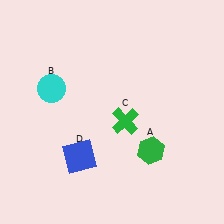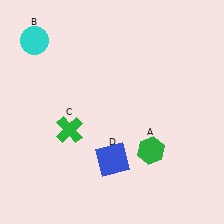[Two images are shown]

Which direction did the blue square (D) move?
The blue square (D) moved right.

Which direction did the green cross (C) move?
The green cross (C) moved left.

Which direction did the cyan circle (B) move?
The cyan circle (B) moved up.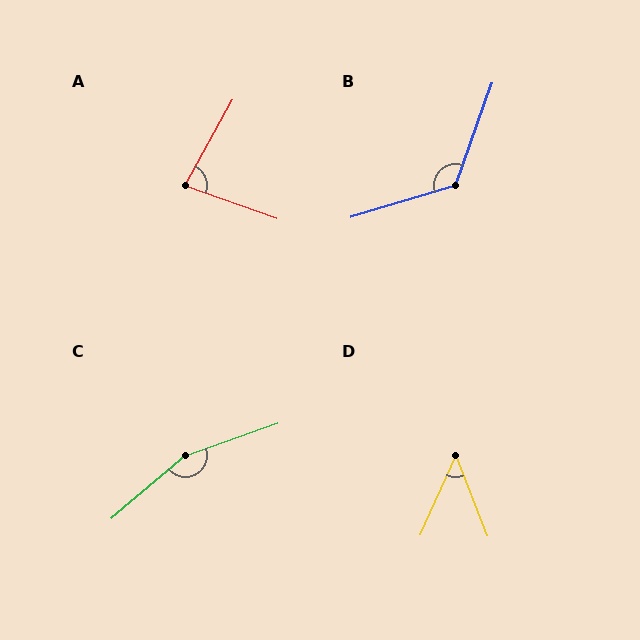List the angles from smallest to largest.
D (46°), A (81°), B (126°), C (159°).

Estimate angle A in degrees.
Approximately 81 degrees.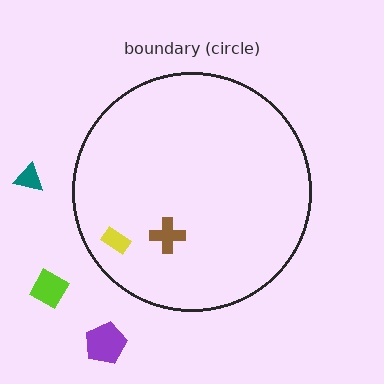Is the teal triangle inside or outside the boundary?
Outside.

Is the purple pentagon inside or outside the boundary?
Outside.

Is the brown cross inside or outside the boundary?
Inside.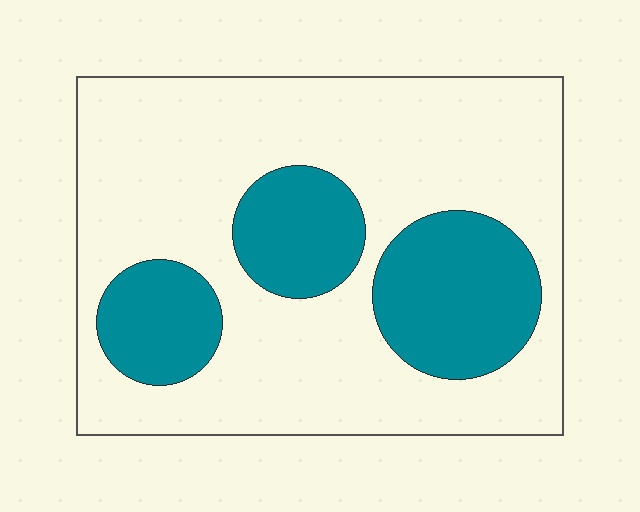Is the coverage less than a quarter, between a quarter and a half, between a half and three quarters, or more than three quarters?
Between a quarter and a half.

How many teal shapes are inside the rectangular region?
3.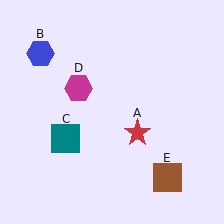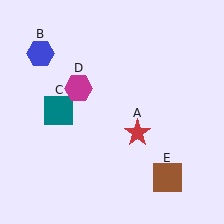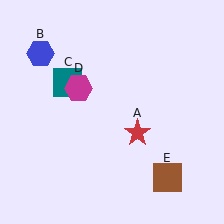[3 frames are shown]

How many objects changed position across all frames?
1 object changed position: teal square (object C).